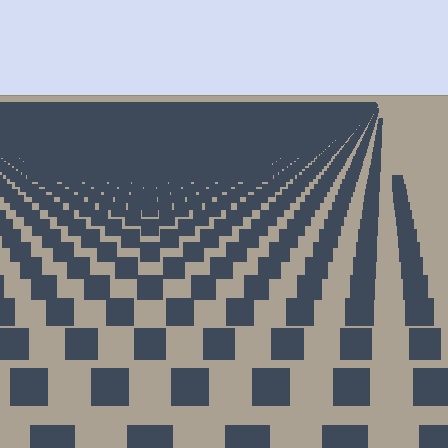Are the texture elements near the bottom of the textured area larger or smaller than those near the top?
Larger. Near the bottom, elements are closer to the viewer and appear at a bigger on-screen size.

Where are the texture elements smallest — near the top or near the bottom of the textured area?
Near the top.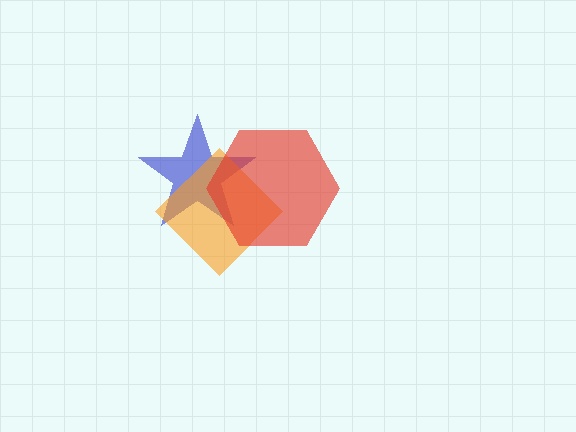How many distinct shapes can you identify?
There are 3 distinct shapes: a blue star, an orange diamond, a red hexagon.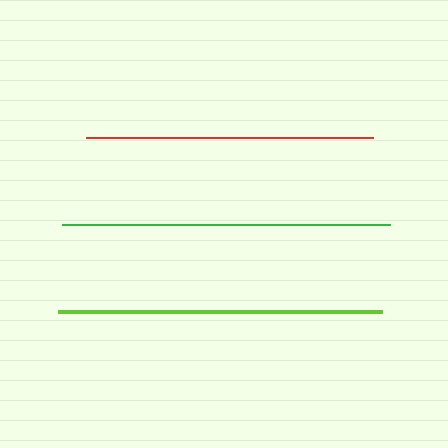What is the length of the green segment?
The green segment is approximately 329 pixels long.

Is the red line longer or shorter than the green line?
The green line is longer than the red line.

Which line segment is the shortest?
The red line is the shortest at approximately 287 pixels.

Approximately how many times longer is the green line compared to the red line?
The green line is approximately 1.1 times the length of the red line.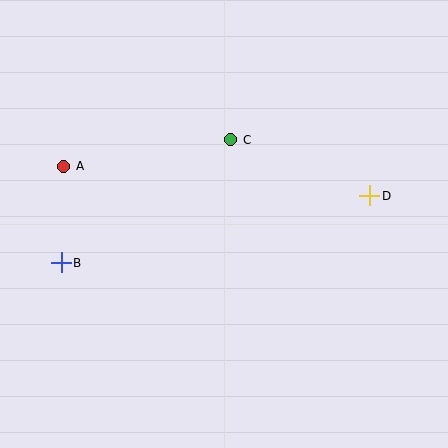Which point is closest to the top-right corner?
Point D is closest to the top-right corner.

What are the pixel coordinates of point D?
Point D is at (370, 196).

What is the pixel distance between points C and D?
The distance between C and D is 150 pixels.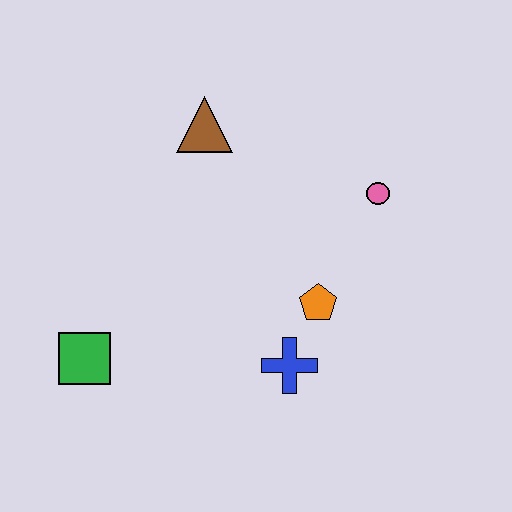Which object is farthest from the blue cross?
The brown triangle is farthest from the blue cross.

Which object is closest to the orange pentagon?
The blue cross is closest to the orange pentagon.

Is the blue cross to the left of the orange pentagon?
Yes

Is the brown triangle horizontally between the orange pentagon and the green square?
Yes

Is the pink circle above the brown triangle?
No